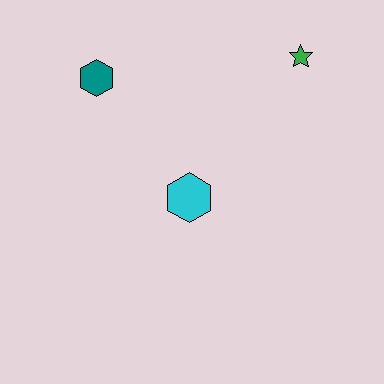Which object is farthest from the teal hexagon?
The green star is farthest from the teal hexagon.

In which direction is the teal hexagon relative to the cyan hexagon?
The teal hexagon is above the cyan hexagon.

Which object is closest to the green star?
The cyan hexagon is closest to the green star.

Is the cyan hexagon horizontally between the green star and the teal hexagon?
Yes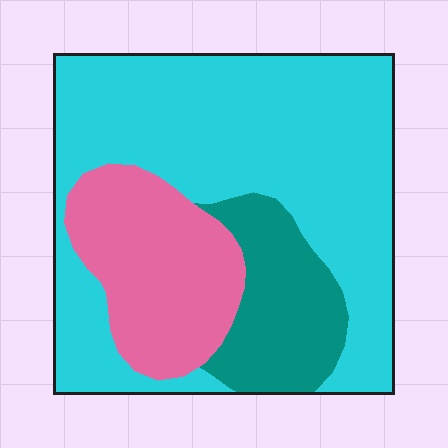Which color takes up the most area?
Cyan, at roughly 60%.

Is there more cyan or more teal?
Cyan.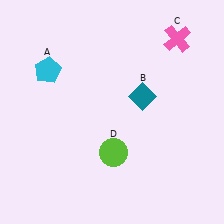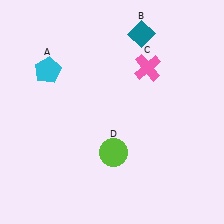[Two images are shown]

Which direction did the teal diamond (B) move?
The teal diamond (B) moved up.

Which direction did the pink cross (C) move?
The pink cross (C) moved left.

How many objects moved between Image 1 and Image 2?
2 objects moved between the two images.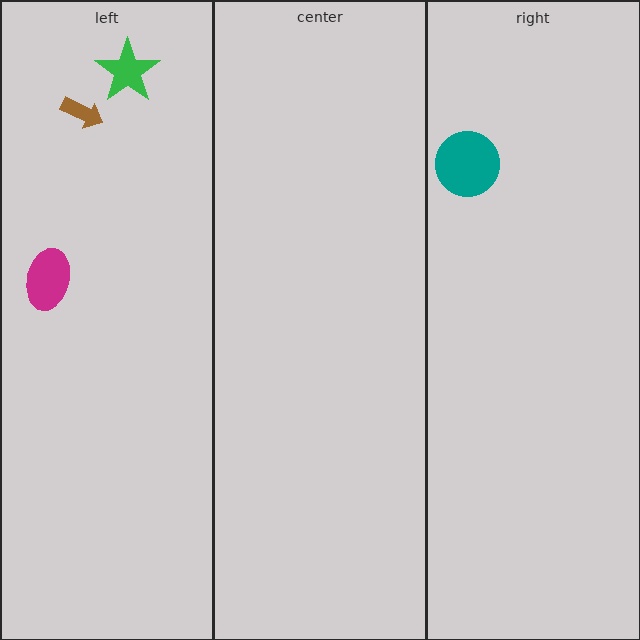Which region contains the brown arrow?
The left region.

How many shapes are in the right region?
1.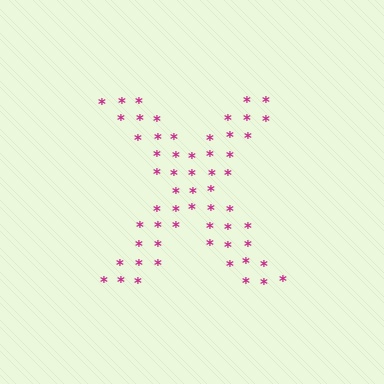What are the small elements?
The small elements are asterisks.